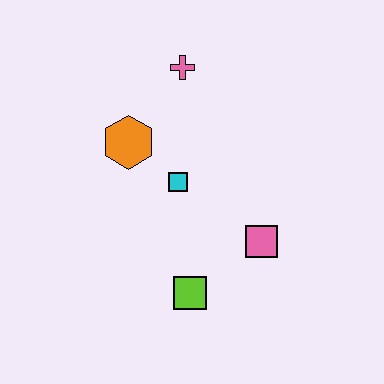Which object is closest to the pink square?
The lime square is closest to the pink square.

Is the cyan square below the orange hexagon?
Yes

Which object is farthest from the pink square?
The pink cross is farthest from the pink square.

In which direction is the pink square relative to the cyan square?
The pink square is to the right of the cyan square.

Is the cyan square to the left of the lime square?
Yes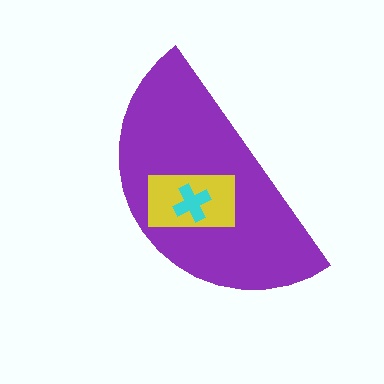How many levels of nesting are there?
3.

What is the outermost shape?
The purple semicircle.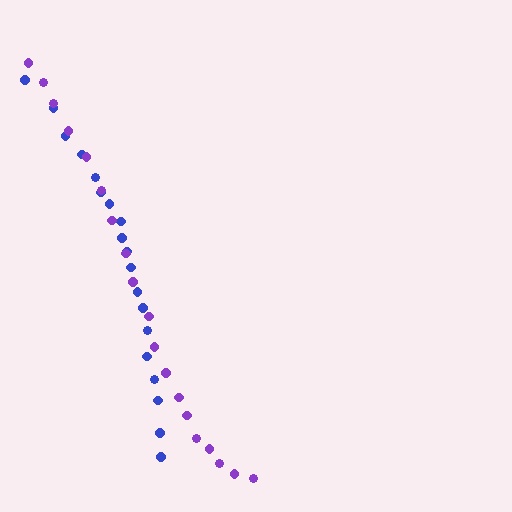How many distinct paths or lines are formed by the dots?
There are 2 distinct paths.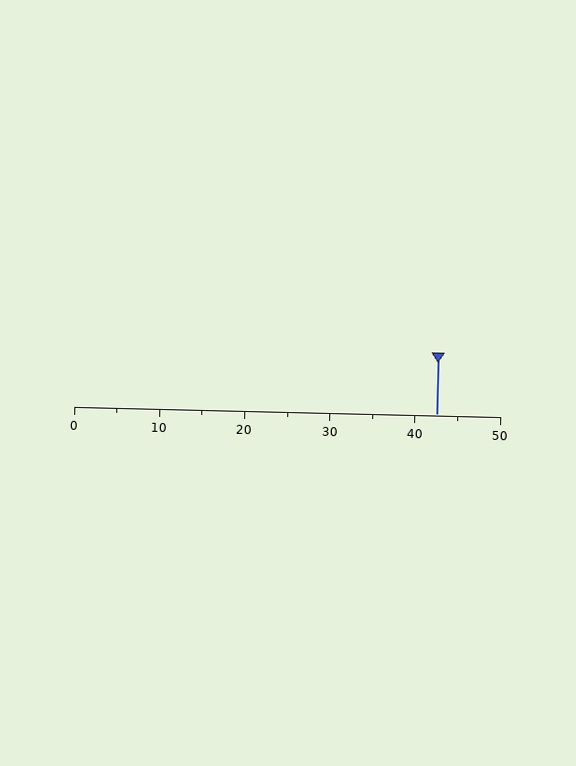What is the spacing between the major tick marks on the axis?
The major ticks are spaced 10 apart.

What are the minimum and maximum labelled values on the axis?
The axis runs from 0 to 50.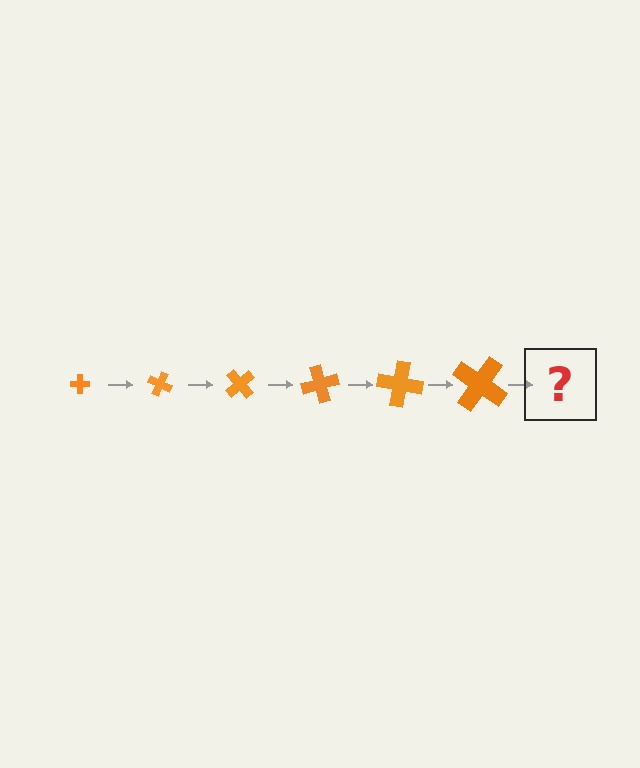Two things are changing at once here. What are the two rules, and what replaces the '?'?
The two rules are that the cross grows larger each step and it rotates 25 degrees each step. The '?' should be a cross, larger than the previous one and rotated 150 degrees from the start.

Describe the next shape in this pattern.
It should be a cross, larger than the previous one and rotated 150 degrees from the start.